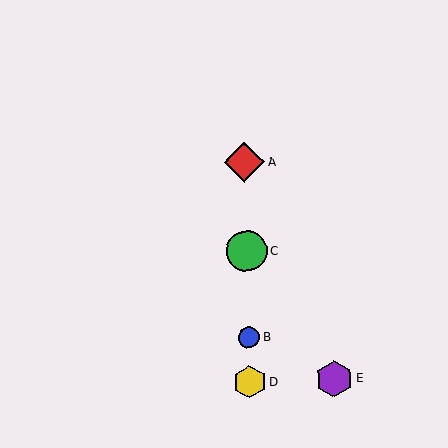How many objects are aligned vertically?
4 objects (A, B, C, D) are aligned vertically.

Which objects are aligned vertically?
Objects A, B, C, D are aligned vertically.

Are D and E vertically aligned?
No, D is at x≈250 and E is at x≈334.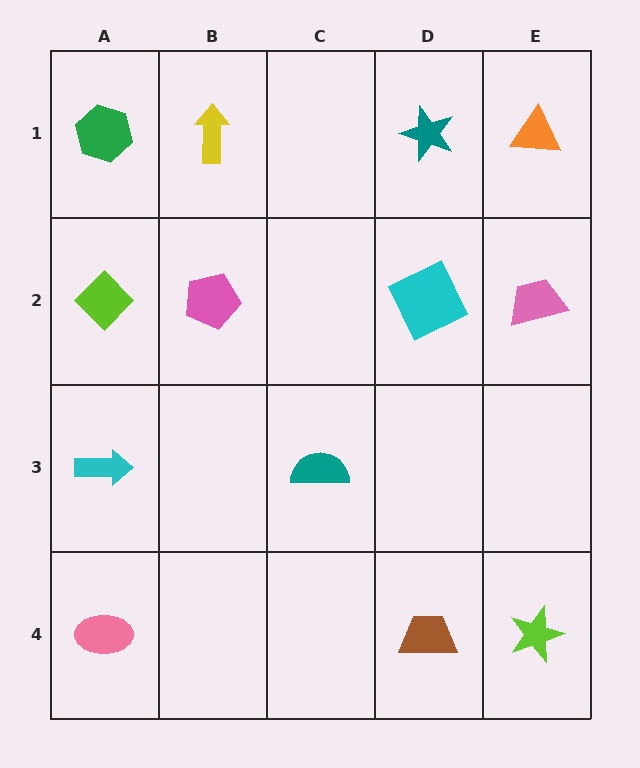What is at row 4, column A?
A pink ellipse.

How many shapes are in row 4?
3 shapes.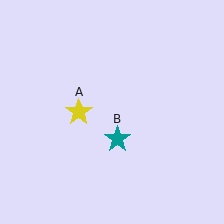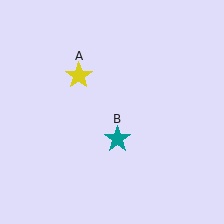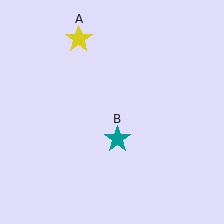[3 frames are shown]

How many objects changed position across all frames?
1 object changed position: yellow star (object A).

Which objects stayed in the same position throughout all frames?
Teal star (object B) remained stationary.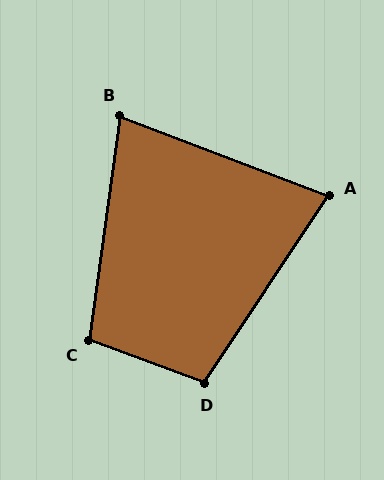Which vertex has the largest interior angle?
D, at approximately 103 degrees.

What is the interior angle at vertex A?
Approximately 77 degrees (acute).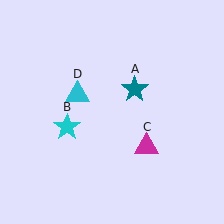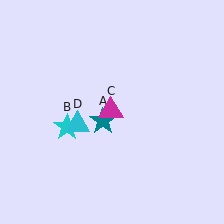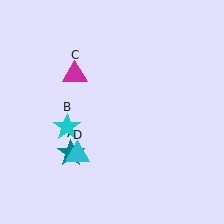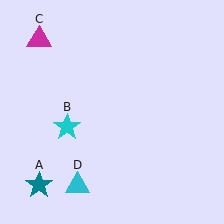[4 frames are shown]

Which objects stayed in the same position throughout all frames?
Cyan star (object B) remained stationary.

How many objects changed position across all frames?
3 objects changed position: teal star (object A), magenta triangle (object C), cyan triangle (object D).